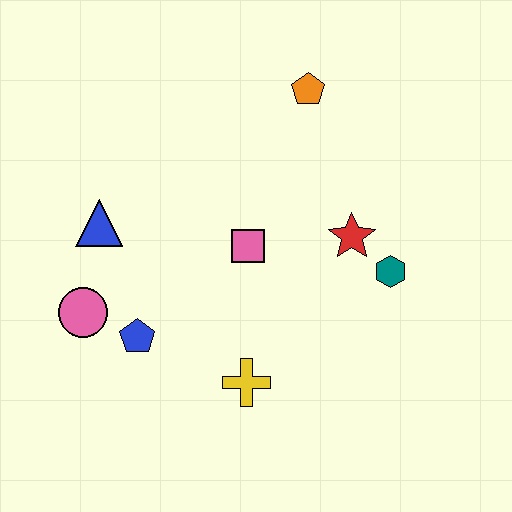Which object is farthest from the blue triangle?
The teal hexagon is farthest from the blue triangle.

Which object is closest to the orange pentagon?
The red star is closest to the orange pentagon.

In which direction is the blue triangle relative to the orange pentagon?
The blue triangle is to the left of the orange pentagon.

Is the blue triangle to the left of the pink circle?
No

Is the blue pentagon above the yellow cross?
Yes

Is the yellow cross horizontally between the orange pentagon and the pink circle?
Yes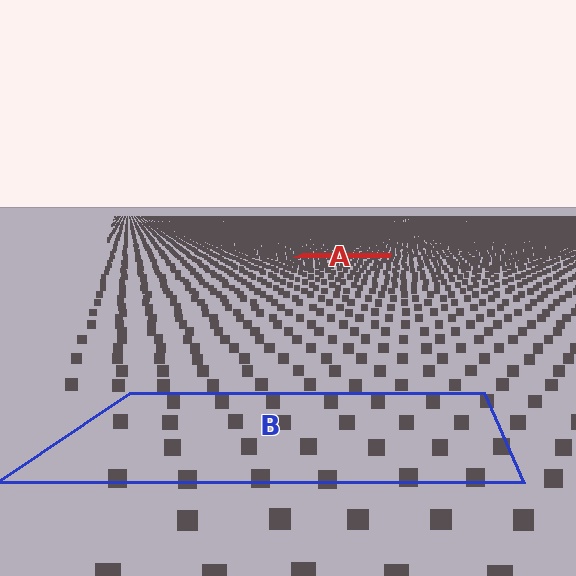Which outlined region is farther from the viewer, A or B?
Region A is farther from the viewer — the texture elements inside it appear smaller and more densely packed.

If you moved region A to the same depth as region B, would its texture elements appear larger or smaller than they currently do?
They would appear larger. At a closer depth, the same texture elements are projected at a bigger on-screen size.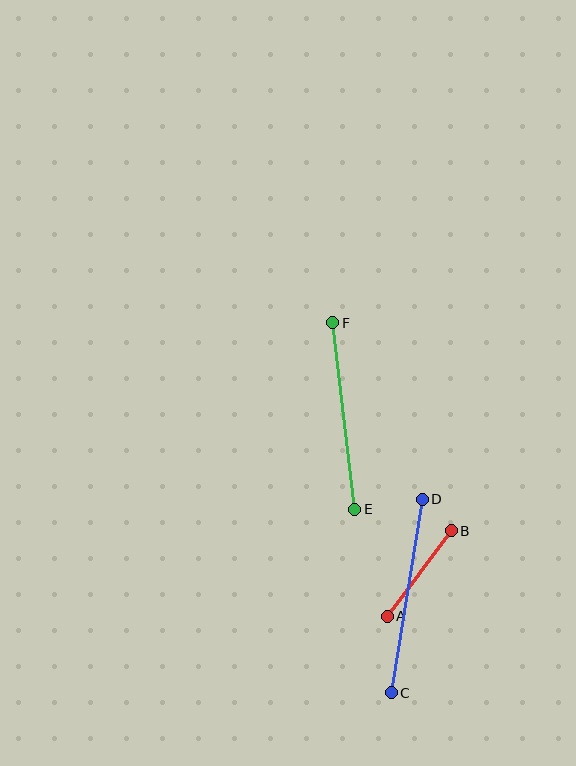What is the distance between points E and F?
The distance is approximately 188 pixels.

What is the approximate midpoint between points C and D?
The midpoint is at approximately (407, 596) pixels.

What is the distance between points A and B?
The distance is approximately 106 pixels.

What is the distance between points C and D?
The distance is approximately 196 pixels.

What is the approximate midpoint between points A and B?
The midpoint is at approximately (419, 574) pixels.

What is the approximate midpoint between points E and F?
The midpoint is at approximately (344, 416) pixels.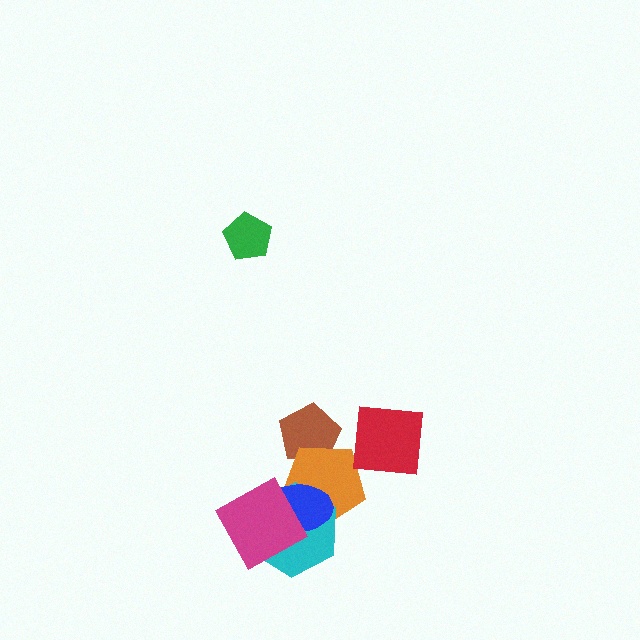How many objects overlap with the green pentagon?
0 objects overlap with the green pentagon.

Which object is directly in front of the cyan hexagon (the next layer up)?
The blue ellipse is directly in front of the cyan hexagon.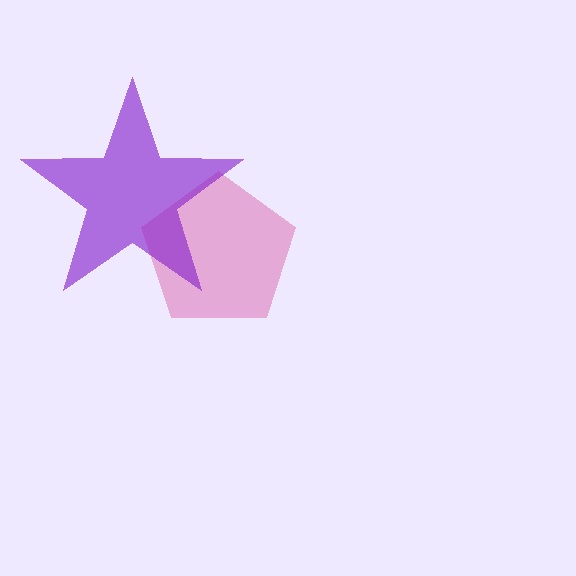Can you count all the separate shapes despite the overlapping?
Yes, there are 2 separate shapes.